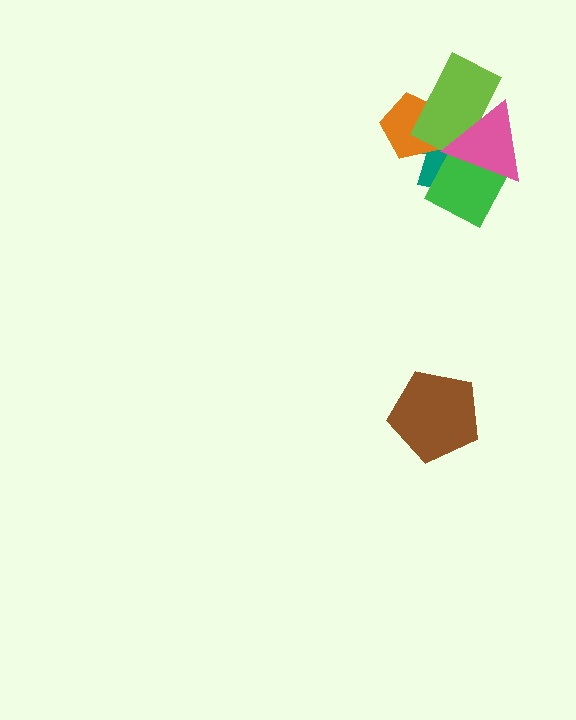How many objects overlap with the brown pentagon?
0 objects overlap with the brown pentagon.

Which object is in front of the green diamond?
The pink triangle is in front of the green diamond.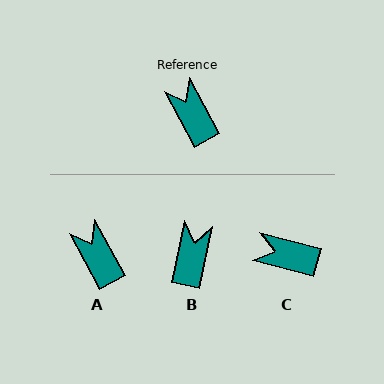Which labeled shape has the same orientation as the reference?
A.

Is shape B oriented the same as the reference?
No, it is off by about 40 degrees.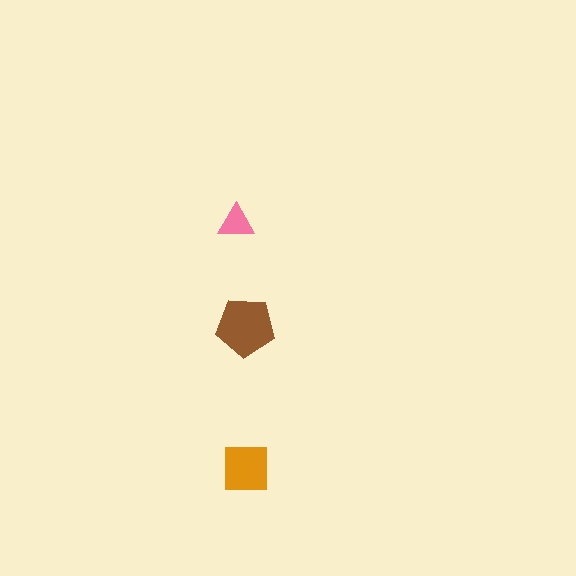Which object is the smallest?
The pink triangle.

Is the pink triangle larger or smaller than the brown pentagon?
Smaller.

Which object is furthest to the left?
The pink triangle is leftmost.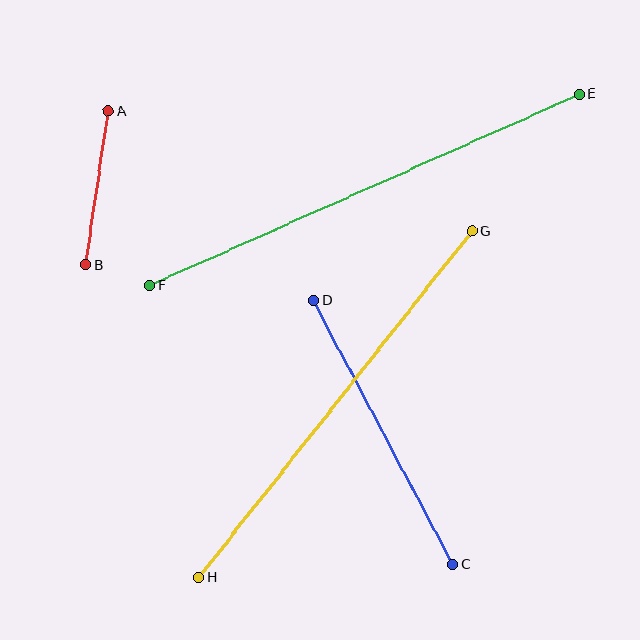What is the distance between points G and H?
The distance is approximately 441 pixels.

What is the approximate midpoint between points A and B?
The midpoint is at approximately (97, 188) pixels.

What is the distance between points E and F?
The distance is approximately 470 pixels.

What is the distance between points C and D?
The distance is approximately 298 pixels.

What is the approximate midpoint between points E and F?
The midpoint is at approximately (365, 190) pixels.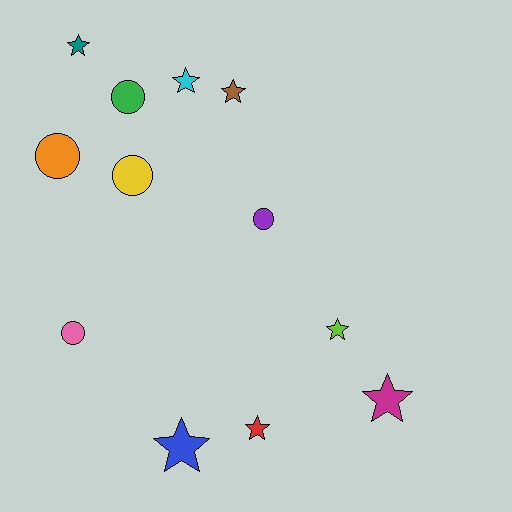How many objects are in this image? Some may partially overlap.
There are 12 objects.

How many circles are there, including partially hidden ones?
There are 5 circles.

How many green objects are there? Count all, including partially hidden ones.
There is 1 green object.